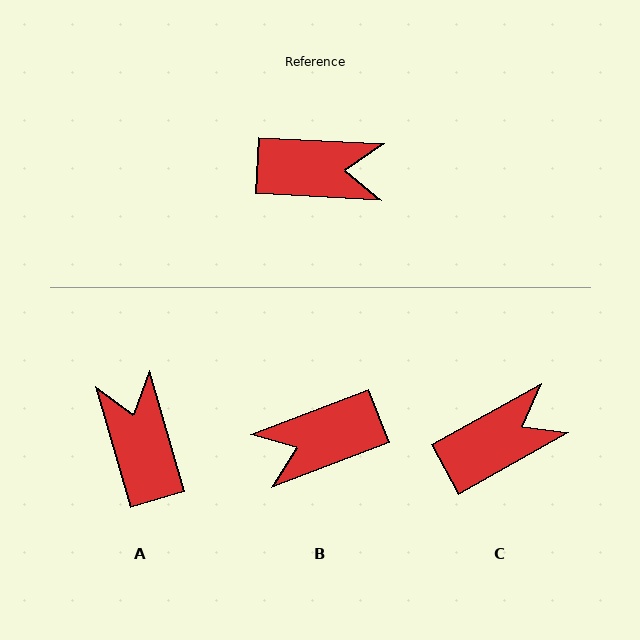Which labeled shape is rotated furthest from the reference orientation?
B, about 156 degrees away.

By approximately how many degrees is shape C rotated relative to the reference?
Approximately 32 degrees counter-clockwise.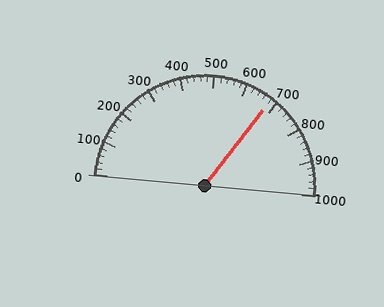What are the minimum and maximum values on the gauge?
The gauge ranges from 0 to 1000.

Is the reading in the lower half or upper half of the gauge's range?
The reading is in the upper half of the range (0 to 1000).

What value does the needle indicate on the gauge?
The needle indicates approximately 680.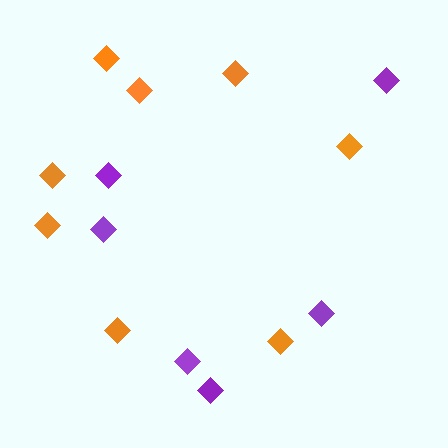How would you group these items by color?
There are 2 groups: one group of purple diamonds (6) and one group of orange diamonds (8).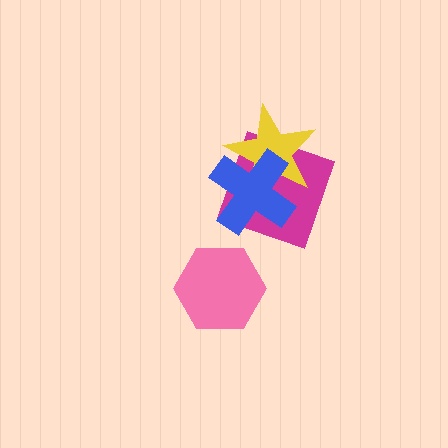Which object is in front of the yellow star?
The blue cross is in front of the yellow star.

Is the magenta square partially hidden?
Yes, it is partially covered by another shape.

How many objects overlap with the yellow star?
2 objects overlap with the yellow star.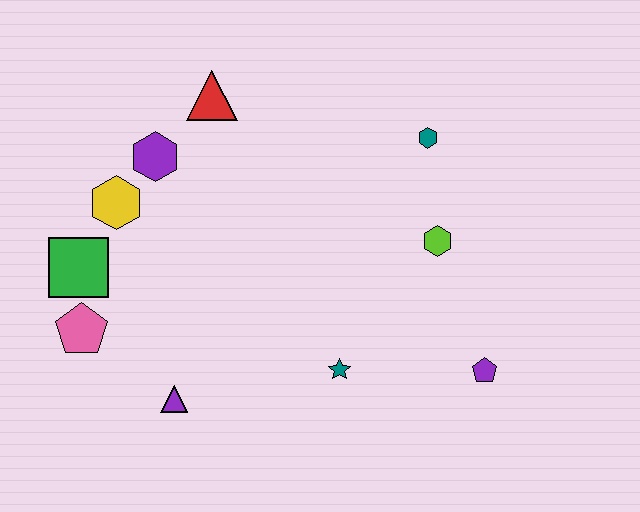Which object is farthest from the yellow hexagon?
The purple pentagon is farthest from the yellow hexagon.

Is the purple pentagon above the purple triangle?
Yes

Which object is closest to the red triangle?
The purple hexagon is closest to the red triangle.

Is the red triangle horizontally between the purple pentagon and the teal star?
No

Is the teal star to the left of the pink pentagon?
No